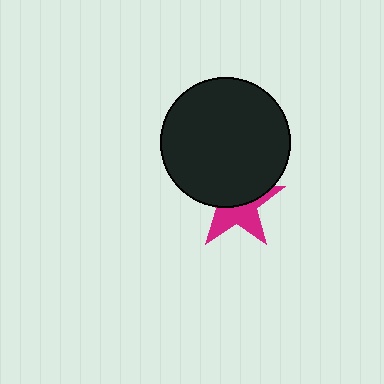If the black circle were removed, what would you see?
You would see the complete magenta star.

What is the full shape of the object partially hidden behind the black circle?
The partially hidden object is a magenta star.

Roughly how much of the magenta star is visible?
About half of it is visible (roughly 46%).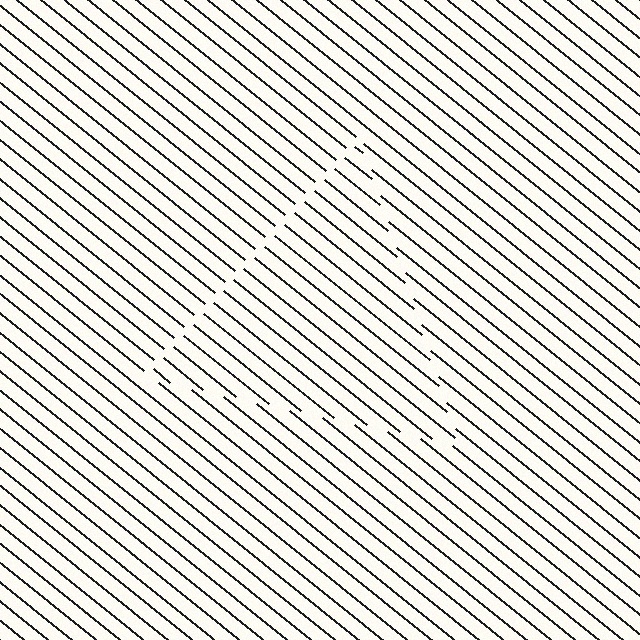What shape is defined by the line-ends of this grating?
An illusory triangle. The interior of the shape contains the same grating, shifted by half a period — the contour is defined by the phase discontinuity where line-ends from the inner and outer gratings abut.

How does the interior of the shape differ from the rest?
The interior of the shape contains the same grating, shifted by half a period — the contour is defined by the phase discontinuity where line-ends from the inner and outer gratings abut.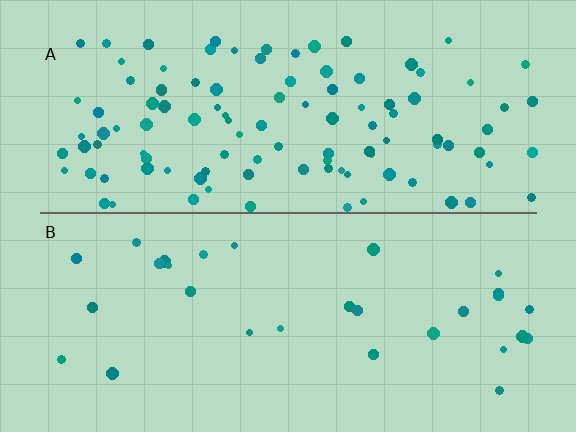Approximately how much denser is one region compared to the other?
Approximately 3.7× — region A over region B.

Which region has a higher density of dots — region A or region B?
A (the top).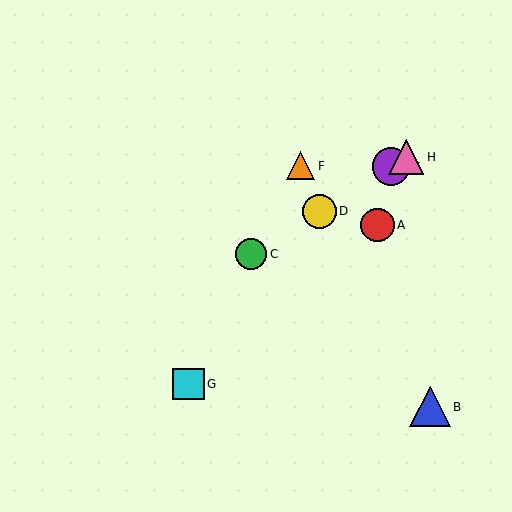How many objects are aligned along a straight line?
4 objects (C, D, E, H) are aligned along a straight line.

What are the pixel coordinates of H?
Object H is at (406, 157).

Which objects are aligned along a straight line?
Objects C, D, E, H are aligned along a straight line.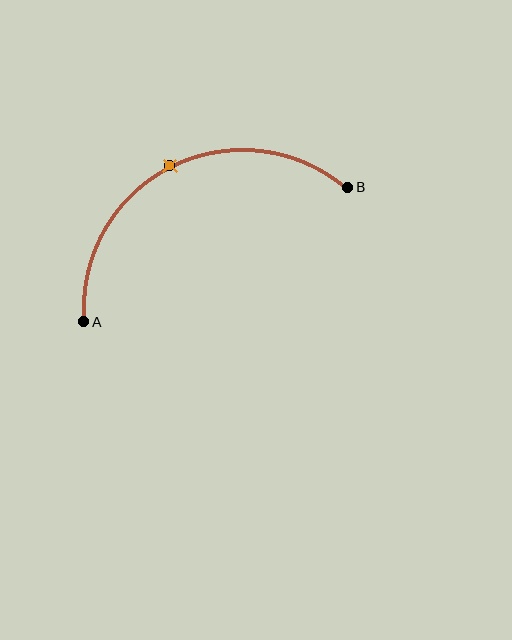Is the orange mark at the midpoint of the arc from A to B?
Yes. The orange mark lies on the arc at equal arc-length from both A and B — it is the arc midpoint.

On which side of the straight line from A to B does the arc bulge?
The arc bulges above the straight line connecting A and B.